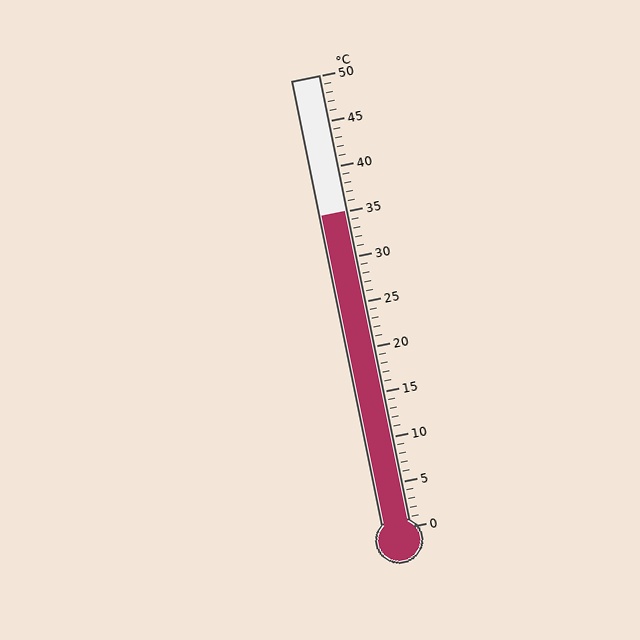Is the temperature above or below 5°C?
The temperature is above 5°C.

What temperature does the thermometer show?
The thermometer shows approximately 35°C.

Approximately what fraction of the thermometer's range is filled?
The thermometer is filled to approximately 70% of its range.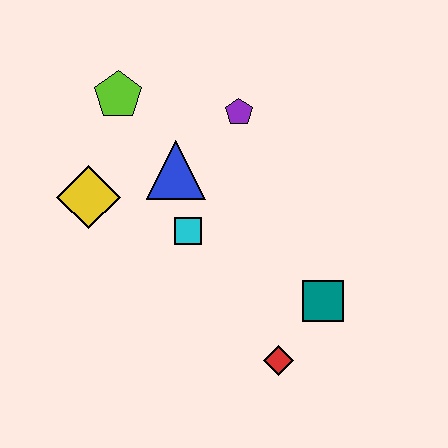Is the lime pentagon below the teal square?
No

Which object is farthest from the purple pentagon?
The red diamond is farthest from the purple pentagon.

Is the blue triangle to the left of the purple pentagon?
Yes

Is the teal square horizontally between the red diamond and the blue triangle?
No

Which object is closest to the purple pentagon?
The blue triangle is closest to the purple pentagon.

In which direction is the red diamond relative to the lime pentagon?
The red diamond is below the lime pentagon.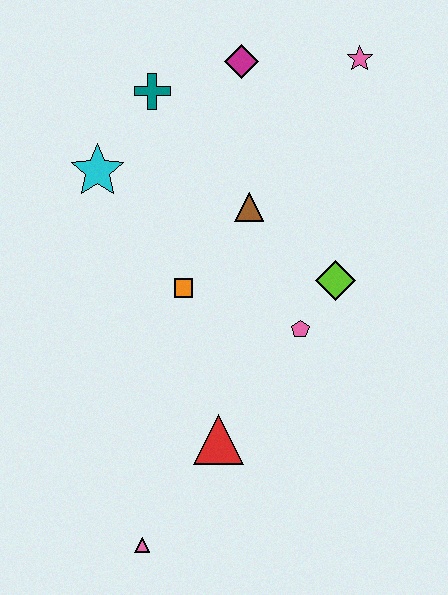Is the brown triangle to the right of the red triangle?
Yes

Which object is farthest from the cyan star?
The pink triangle is farthest from the cyan star.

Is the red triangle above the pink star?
No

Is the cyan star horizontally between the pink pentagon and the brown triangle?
No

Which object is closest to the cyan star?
The teal cross is closest to the cyan star.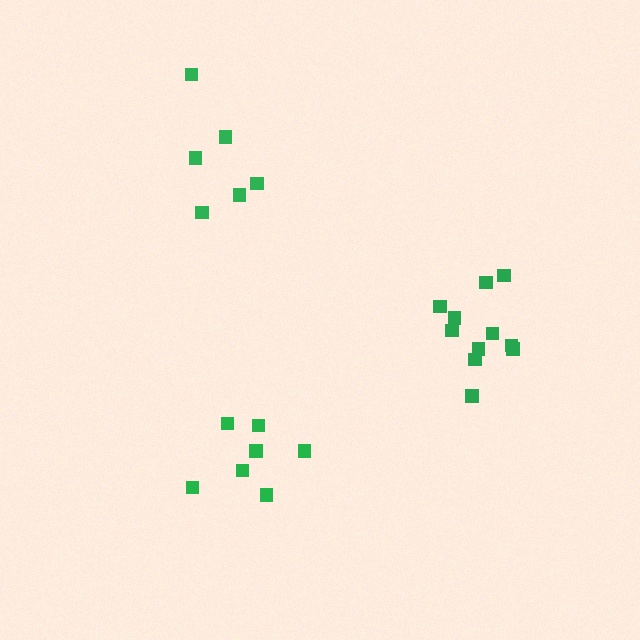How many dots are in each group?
Group 1: 6 dots, Group 2: 7 dots, Group 3: 11 dots (24 total).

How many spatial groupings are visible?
There are 3 spatial groupings.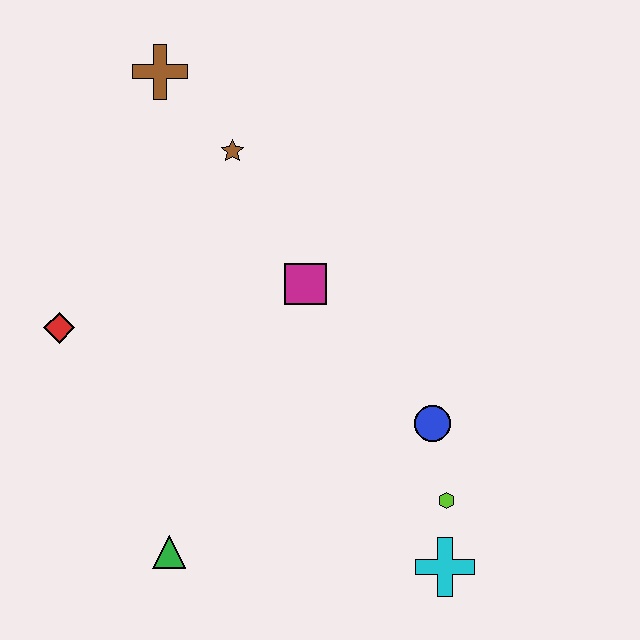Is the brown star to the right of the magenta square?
No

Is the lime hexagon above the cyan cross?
Yes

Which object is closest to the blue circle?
The lime hexagon is closest to the blue circle.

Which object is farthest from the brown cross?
The cyan cross is farthest from the brown cross.